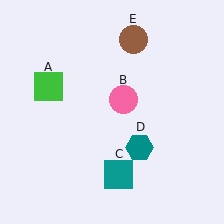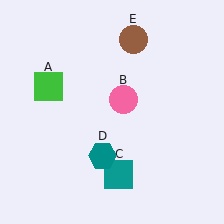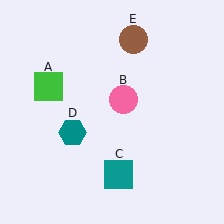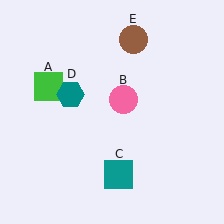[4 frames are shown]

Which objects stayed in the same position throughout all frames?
Green square (object A) and pink circle (object B) and teal square (object C) and brown circle (object E) remained stationary.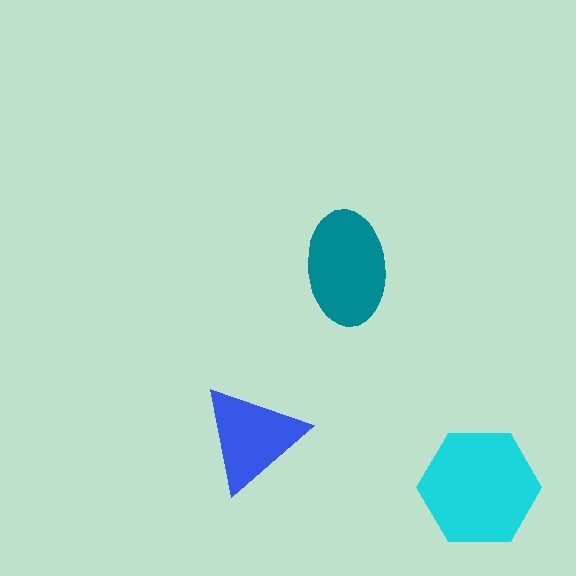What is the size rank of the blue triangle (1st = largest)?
3rd.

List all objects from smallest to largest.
The blue triangle, the teal ellipse, the cyan hexagon.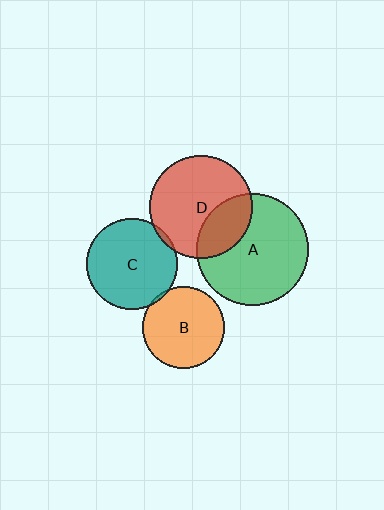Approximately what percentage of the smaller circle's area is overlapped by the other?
Approximately 5%.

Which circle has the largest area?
Circle A (green).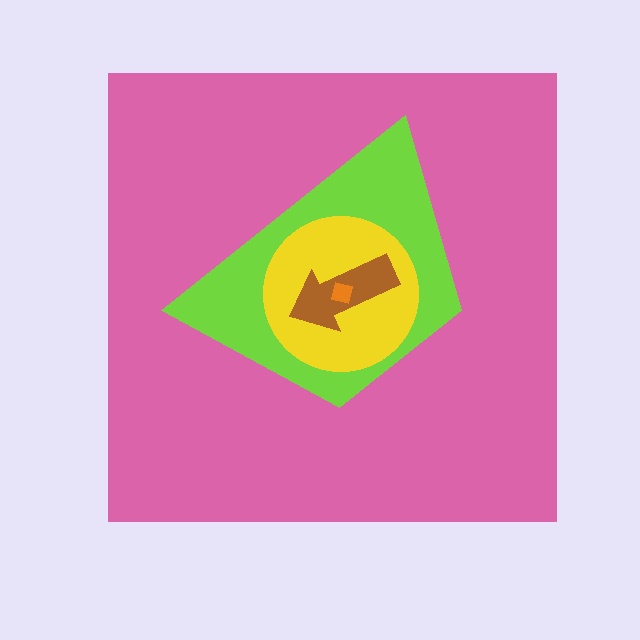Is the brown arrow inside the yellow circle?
Yes.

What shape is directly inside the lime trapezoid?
The yellow circle.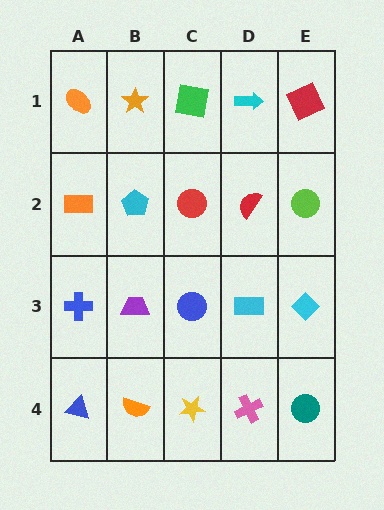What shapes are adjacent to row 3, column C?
A red circle (row 2, column C), a yellow star (row 4, column C), a purple trapezoid (row 3, column B), a cyan rectangle (row 3, column D).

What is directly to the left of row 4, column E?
A pink cross.